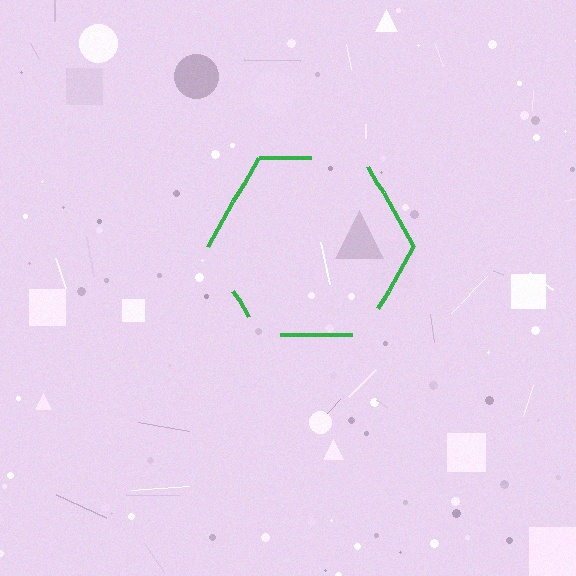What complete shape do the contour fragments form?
The contour fragments form a hexagon.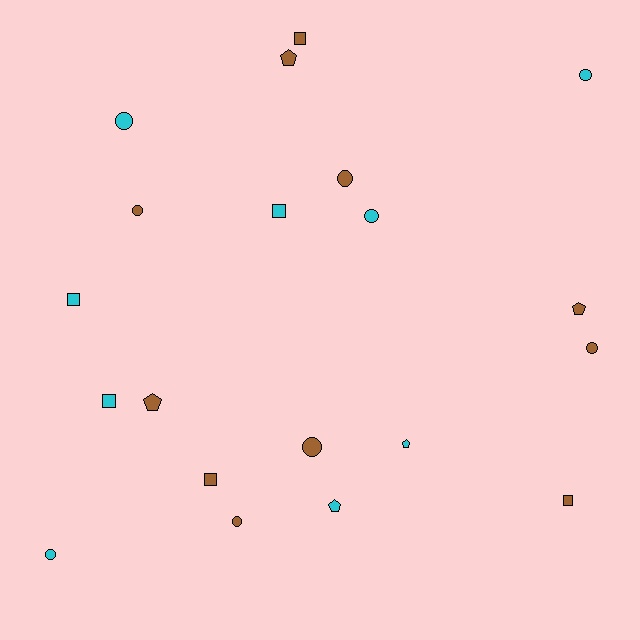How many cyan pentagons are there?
There are 2 cyan pentagons.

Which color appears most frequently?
Brown, with 11 objects.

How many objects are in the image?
There are 20 objects.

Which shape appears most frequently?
Circle, with 9 objects.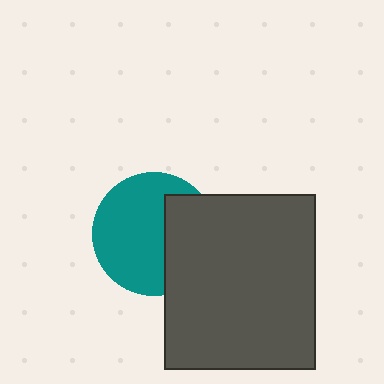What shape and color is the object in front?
The object in front is a dark gray rectangle.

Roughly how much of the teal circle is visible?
About half of it is visible (roughly 64%).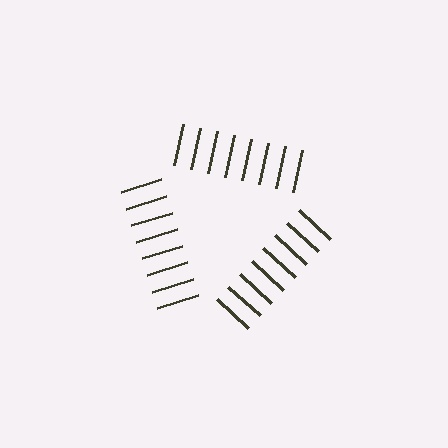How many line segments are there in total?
24 — 8 along each of the 3 edges.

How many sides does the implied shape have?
3 sides — the line-ends trace a triangle.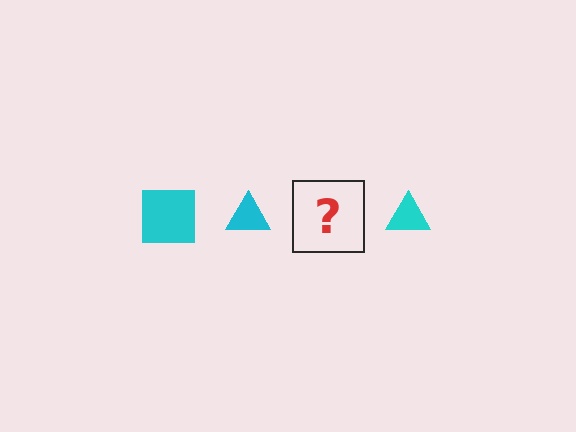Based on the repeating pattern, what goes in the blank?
The blank should be a cyan square.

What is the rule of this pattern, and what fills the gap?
The rule is that the pattern cycles through square, triangle shapes in cyan. The gap should be filled with a cyan square.